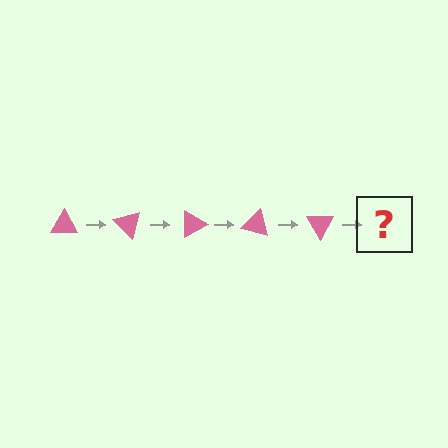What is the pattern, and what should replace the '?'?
The pattern is that the triangle rotates 45 degrees each step. The '?' should be a pink triangle rotated 225 degrees.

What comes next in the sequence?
The next element should be a pink triangle rotated 225 degrees.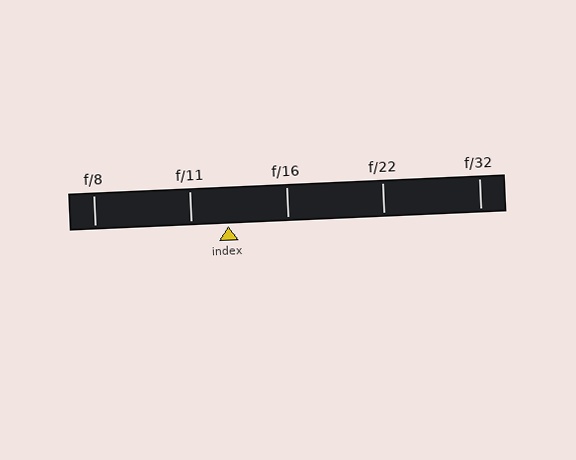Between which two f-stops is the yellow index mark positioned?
The index mark is between f/11 and f/16.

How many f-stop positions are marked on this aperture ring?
There are 5 f-stop positions marked.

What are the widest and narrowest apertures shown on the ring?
The widest aperture shown is f/8 and the narrowest is f/32.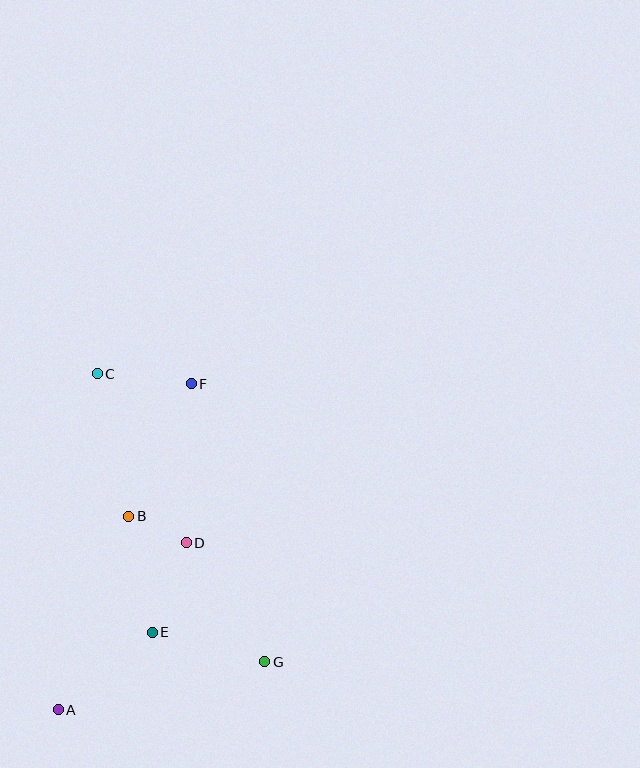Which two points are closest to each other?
Points B and D are closest to each other.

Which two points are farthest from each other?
Points A and F are farthest from each other.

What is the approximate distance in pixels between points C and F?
The distance between C and F is approximately 95 pixels.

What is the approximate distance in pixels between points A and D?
The distance between A and D is approximately 211 pixels.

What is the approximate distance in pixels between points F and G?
The distance between F and G is approximately 287 pixels.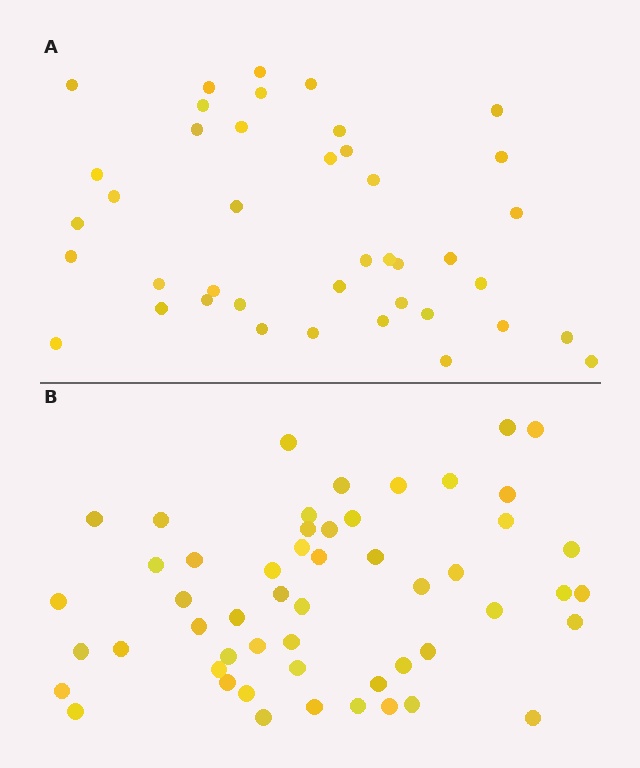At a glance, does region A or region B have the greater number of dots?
Region B (the bottom region) has more dots.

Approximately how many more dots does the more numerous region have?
Region B has roughly 12 or so more dots than region A.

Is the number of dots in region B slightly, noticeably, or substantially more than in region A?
Region B has noticeably more, but not dramatically so. The ratio is roughly 1.3 to 1.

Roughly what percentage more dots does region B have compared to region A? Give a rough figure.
About 30% more.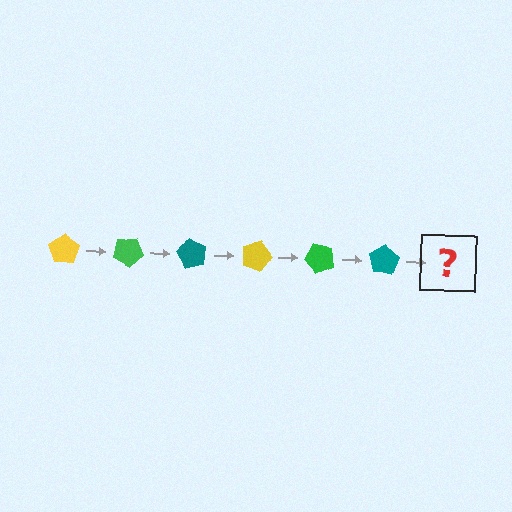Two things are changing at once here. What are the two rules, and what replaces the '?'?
The two rules are that it rotates 30 degrees each step and the color cycles through yellow, green, and teal. The '?' should be a yellow pentagon, rotated 180 degrees from the start.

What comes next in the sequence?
The next element should be a yellow pentagon, rotated 180 degrees from the start.